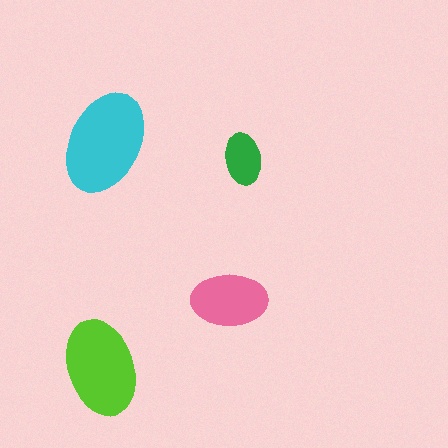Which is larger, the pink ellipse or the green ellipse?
The pink one.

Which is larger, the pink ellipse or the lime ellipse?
The lime one.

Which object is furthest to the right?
The green ellipse is rightmost.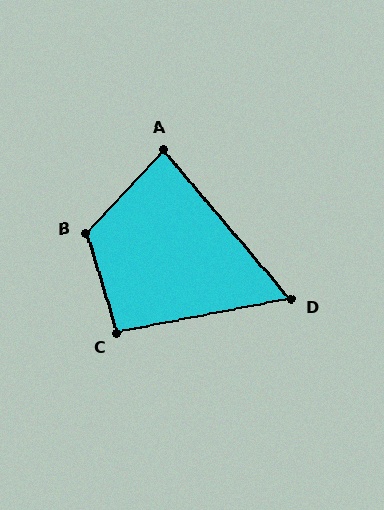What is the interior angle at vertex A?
Approximately 84 degrees (acute).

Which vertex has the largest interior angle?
B, at approximately 120 degrees.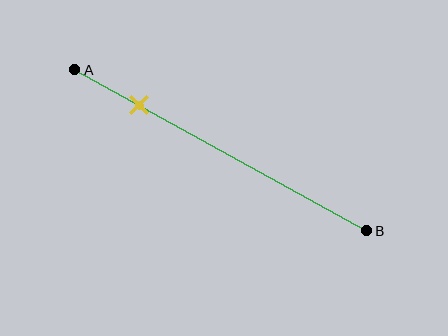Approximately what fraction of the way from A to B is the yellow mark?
The yellow mark is approximately 20% of the way from A to B.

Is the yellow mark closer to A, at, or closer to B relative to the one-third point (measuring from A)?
The yellow mark is closer to point A than the one-third point of segment AB.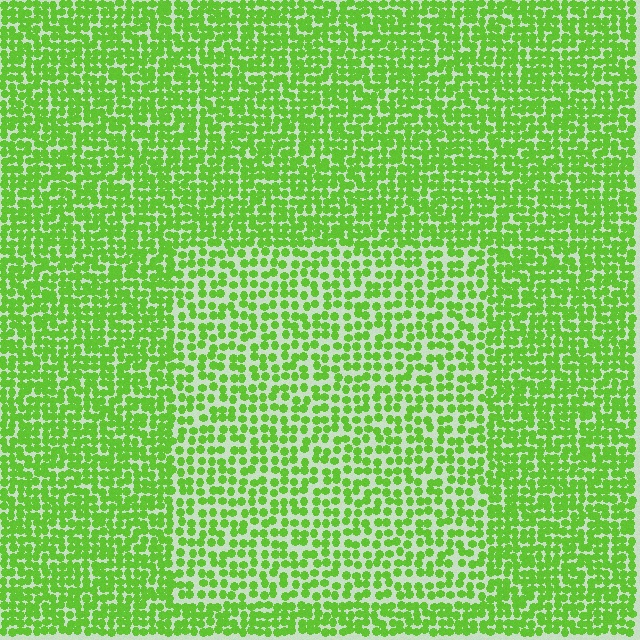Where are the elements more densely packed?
The elements are more densely packed outside the rectangle boundary.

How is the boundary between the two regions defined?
The boundary is defined by a change in element density (approximately 1.6x ratio). All elements are the same color, size, and shape.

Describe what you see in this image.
The image contains small lime elements arranged at two different densities. A rectangle-shaped region is visible where the elements are less densely packed than the surrounding area.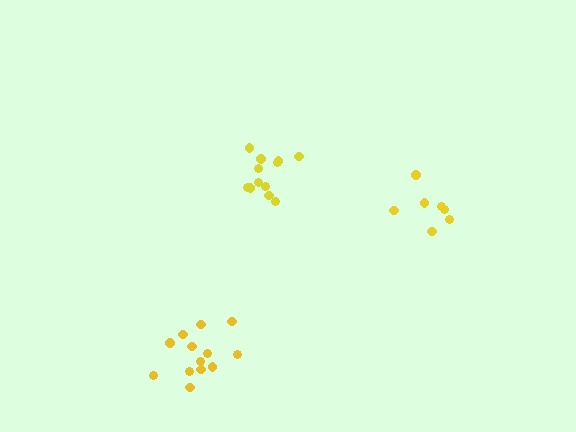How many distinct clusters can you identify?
There are 3 distinct clusters.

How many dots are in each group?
Group 1: 7 dots, Group 2: 13 dots, Group 3: 12 dots (32 total).